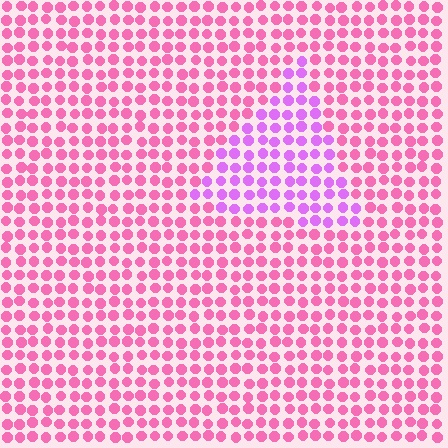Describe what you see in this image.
The image is filled with small pink elements in a uniform arrangement. A triangle-shaped region is visible where the elements are tinted to a slightly different hue, forming a subtle color boundary.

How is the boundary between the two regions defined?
The boundary is defined purely by a slight shift in hue (about 39 degrees). Spacing, size, and orientation are identical on both sides.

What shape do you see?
I see a triangle.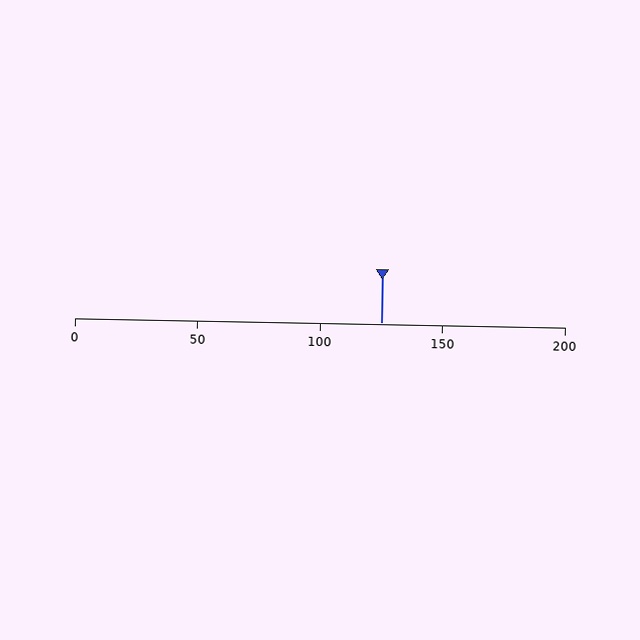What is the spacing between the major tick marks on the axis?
The major ticks are spaced 50 apart.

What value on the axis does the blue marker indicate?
The marker indicates approximately 125.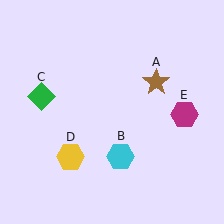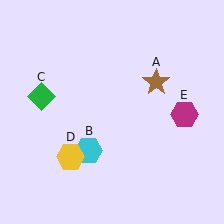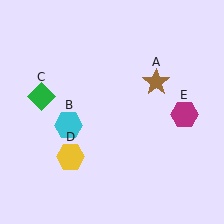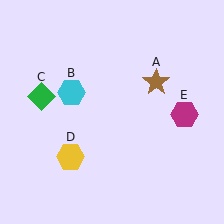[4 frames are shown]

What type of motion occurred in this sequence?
The cyan hexagon (object B) rotated clockwise around the center of the scene.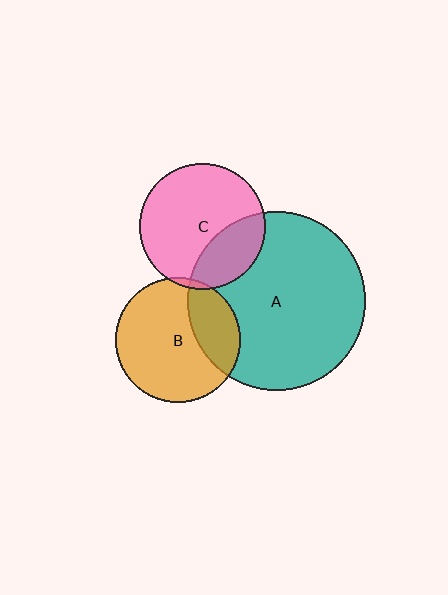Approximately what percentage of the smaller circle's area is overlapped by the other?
Approximately 5%.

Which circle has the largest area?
Circle A (teal).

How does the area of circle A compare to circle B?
Approximately 2.0 times.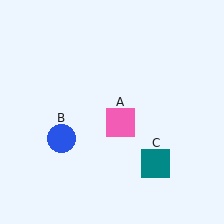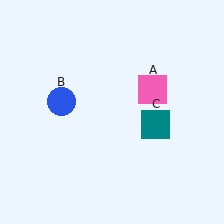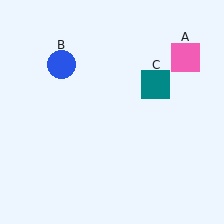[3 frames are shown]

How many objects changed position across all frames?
3 objects changed position: pink square (object A), blue circle (object B), teal square (object C).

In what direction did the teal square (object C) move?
The teal square (object C) moved up.